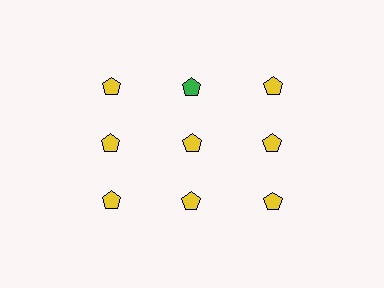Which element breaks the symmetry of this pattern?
The green pentagon in the top row, second from left column breaks the symmetry. All other shapes are yellow pentagons.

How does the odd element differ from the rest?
It has a different color: green instead of yellow.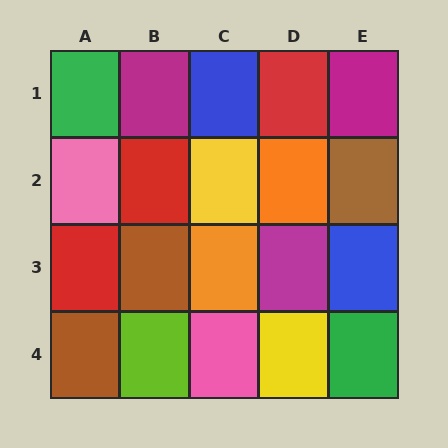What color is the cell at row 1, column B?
Magenta.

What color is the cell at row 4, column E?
Green.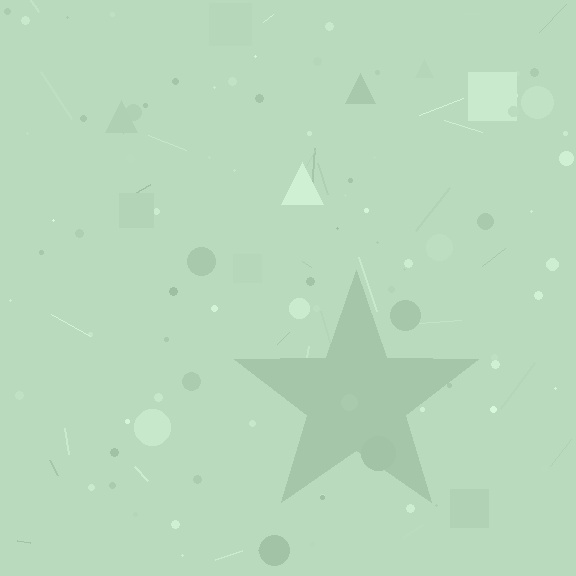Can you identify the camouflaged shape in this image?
The camouflaged shape is a star.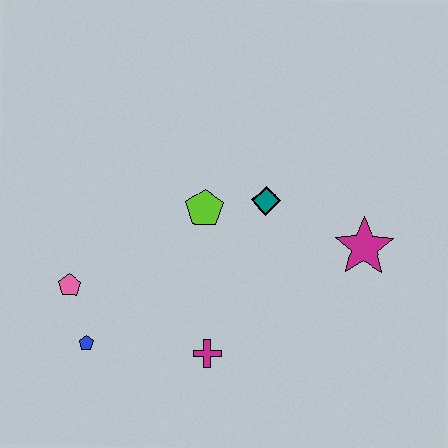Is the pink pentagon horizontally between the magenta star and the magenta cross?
No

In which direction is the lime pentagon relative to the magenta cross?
The lime pentagon is above the magenta cross.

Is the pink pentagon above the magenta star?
No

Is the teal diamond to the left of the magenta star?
Yes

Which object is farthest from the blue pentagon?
The magenta star is farthest from the blue pentagon.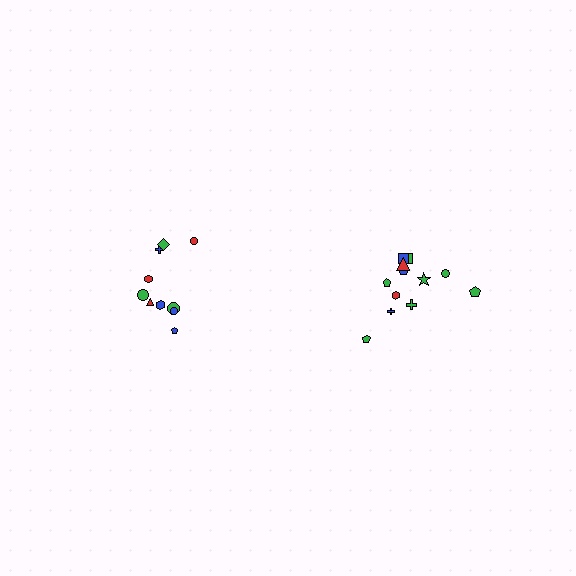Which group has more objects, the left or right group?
The right group.